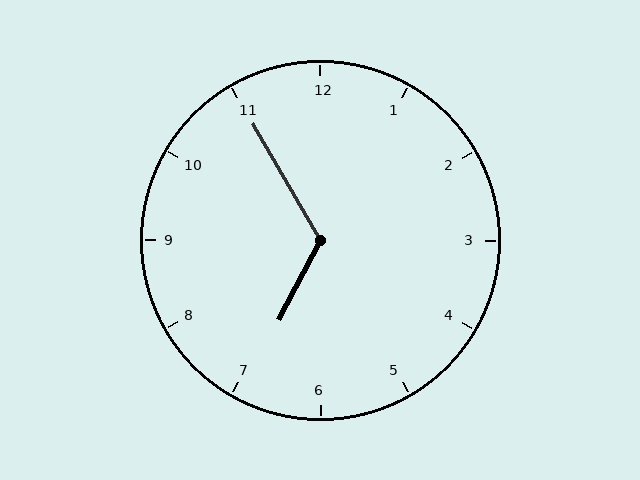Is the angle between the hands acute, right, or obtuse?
It is obtuse.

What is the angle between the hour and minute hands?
Approximately 122 degrees.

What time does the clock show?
6:55.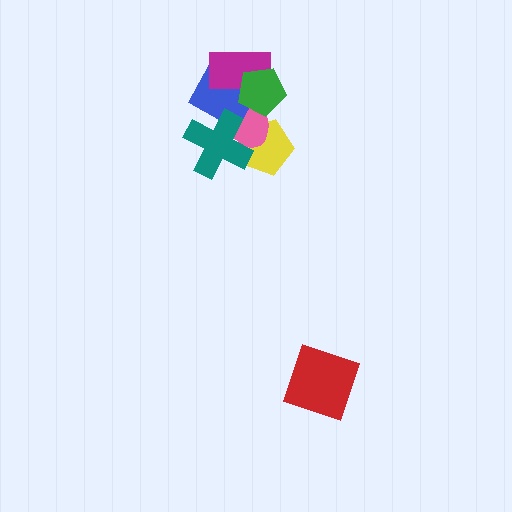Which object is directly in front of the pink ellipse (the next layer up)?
The blue diamond is directly in front of the pink ellipse.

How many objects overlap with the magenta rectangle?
3 objects overlap with the magenta rectangle.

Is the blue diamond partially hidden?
Yes, it is partially covered by another shape.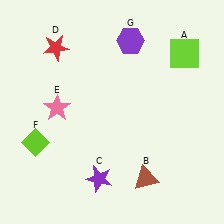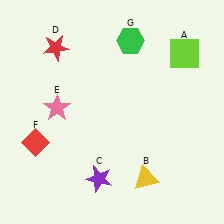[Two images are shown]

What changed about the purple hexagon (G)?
In Image 1, G is purple. In Image 2, it changed to green.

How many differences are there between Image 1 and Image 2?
There are 3 differences between the two images.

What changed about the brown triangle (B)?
In Image 1, B is brown. In Image 2, it changed to yellow.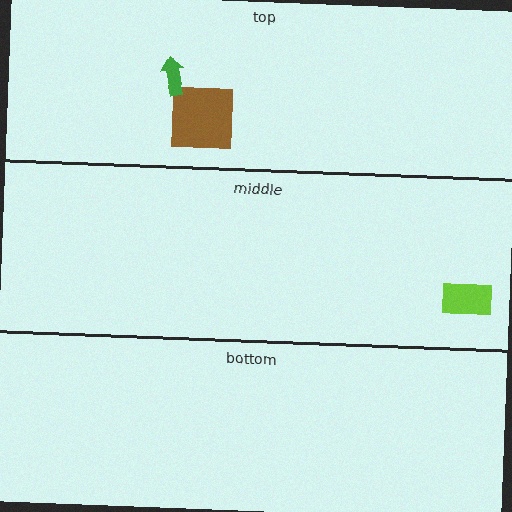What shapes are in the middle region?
The lime rectangle.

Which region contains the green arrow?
The top region.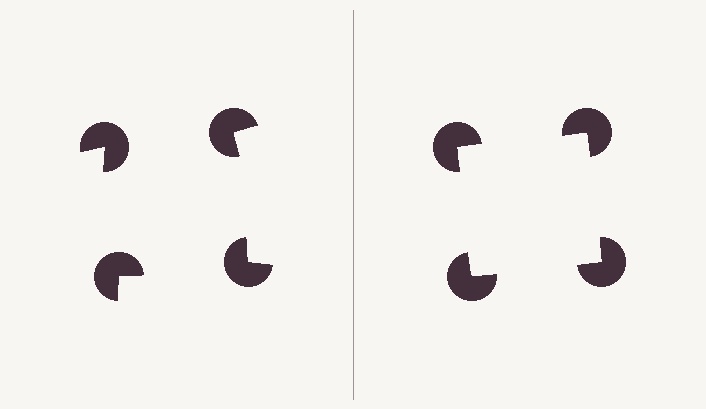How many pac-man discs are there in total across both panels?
8 — 4 on each side.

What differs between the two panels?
The pac-man discs are positioned identically on both sides; only the wedge orientations differ. On the right they align to a square; on the left they are misaligned.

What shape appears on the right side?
An illusory square.